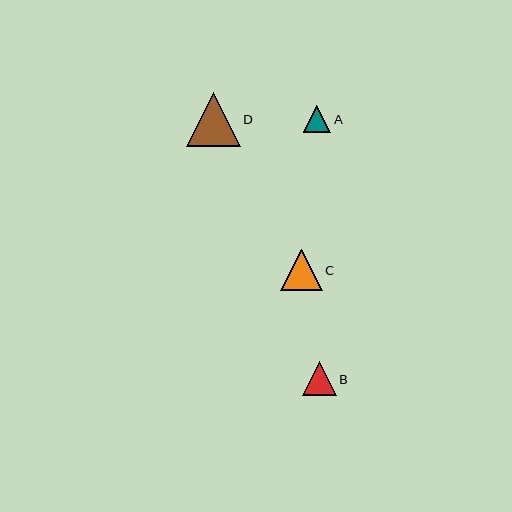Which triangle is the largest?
Triangle D is the largest with a size of approximately 54 pixels.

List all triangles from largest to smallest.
From largest to smallest: D, C, B, A.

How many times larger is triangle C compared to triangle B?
Triangle C is approximately 1.2 times the size of triangle B.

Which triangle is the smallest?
Triangle A is the smallest with a size of approximately 27 pixels.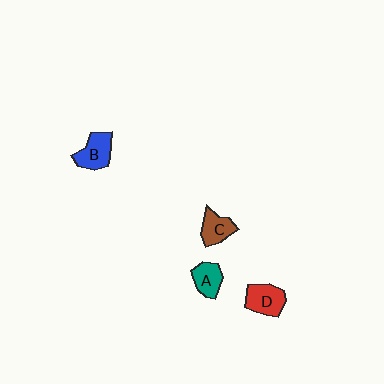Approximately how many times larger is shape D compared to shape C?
Approximately 1.2 times.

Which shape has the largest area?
Shape D (red).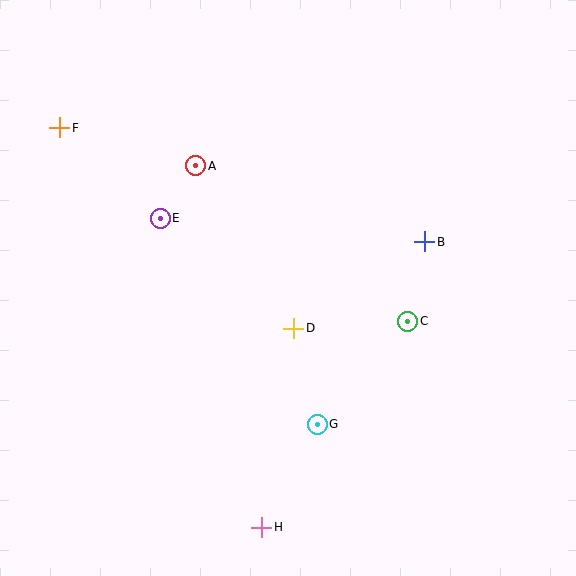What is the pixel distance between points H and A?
The distance between H and A is 367 pixels.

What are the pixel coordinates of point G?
Point G is at (317, 424).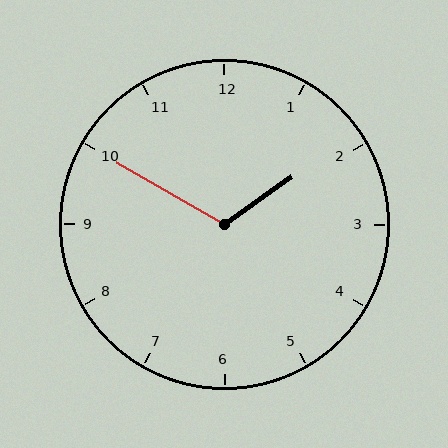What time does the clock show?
1:50.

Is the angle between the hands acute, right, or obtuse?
It is obtuse.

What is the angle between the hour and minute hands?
Approximately 115 degrees.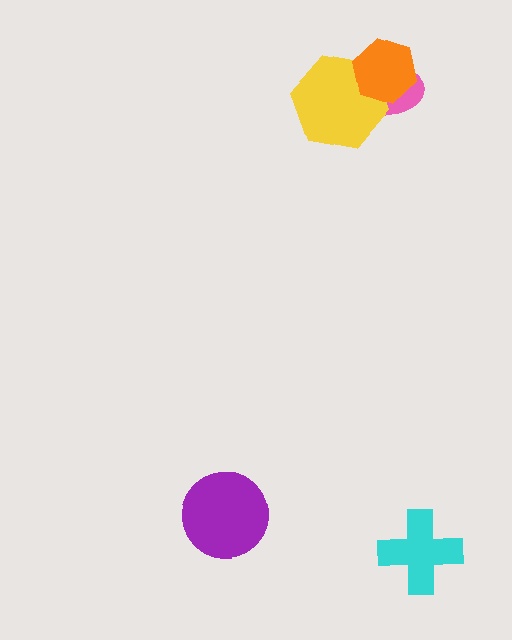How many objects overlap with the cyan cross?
0 objects overlap with the cyan cross.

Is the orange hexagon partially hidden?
No, no other shape covers it.